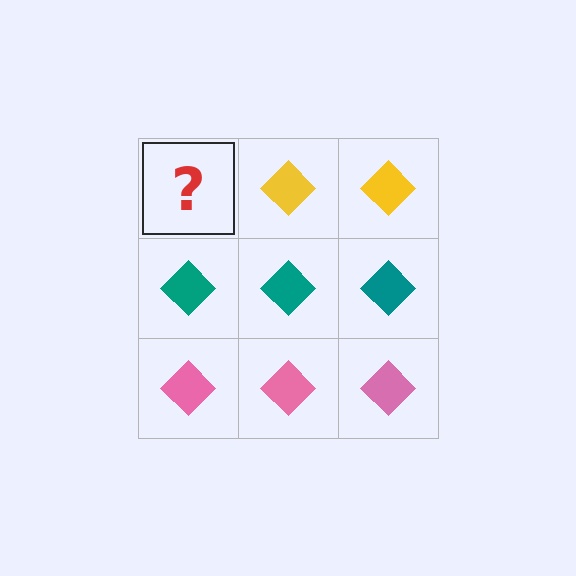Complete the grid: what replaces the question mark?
The question mark should be replaced with a yellow diamond.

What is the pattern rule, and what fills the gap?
The rule is that each row has a consistent color. The gap should be filled with a yellow diamond.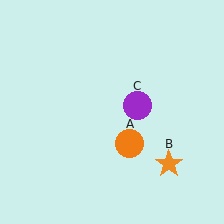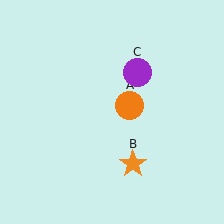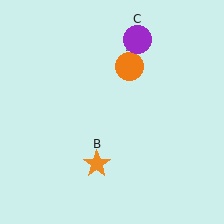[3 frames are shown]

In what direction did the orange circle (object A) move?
The orange circle (object A) moved up.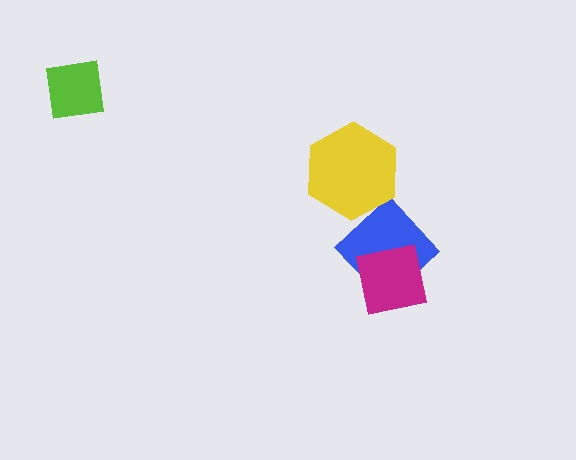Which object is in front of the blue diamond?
The magenta square is in front of the blue diamond.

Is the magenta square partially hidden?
No, no other shape covers it.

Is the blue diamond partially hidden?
Yes, it is partially covered by another shape.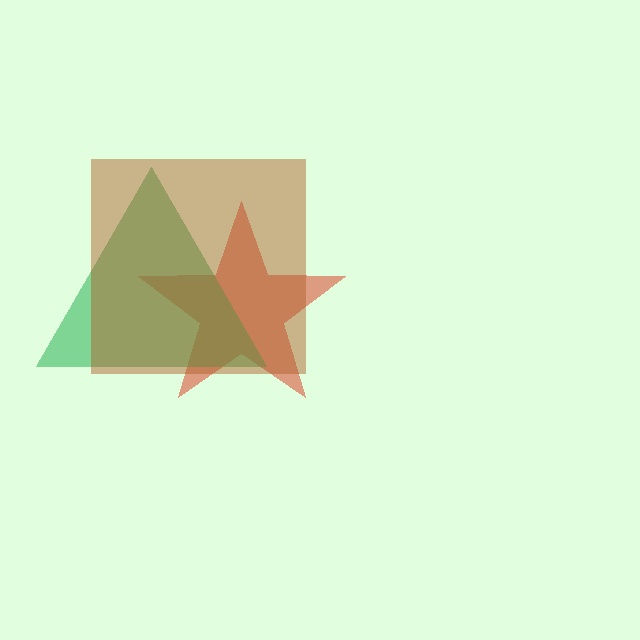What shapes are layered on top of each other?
The layered shapes are: a red star, a green triangle, a brown square.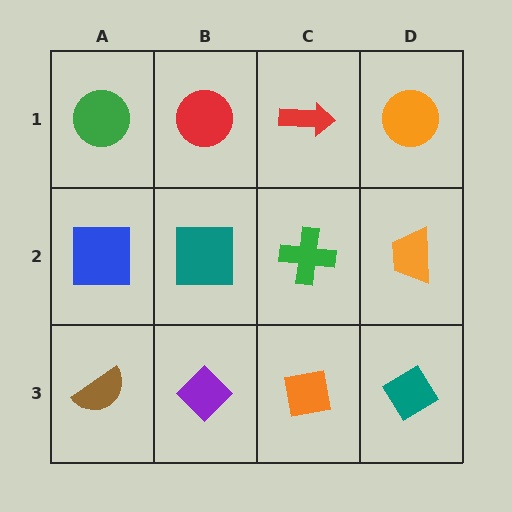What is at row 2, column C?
A green cross.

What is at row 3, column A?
A brown semicircle.